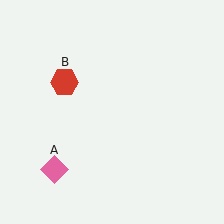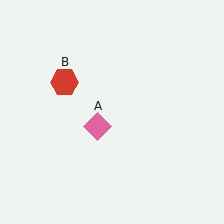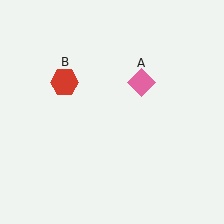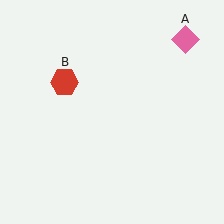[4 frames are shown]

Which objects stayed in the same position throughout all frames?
Red hexagon (object B) remained stationary.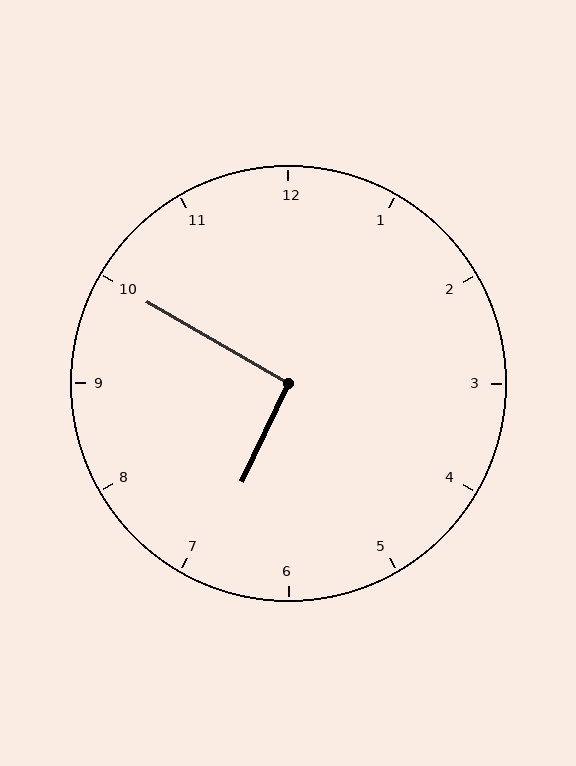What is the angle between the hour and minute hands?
Approximately 95 degrees.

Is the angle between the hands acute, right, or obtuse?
It is right.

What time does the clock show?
6:50.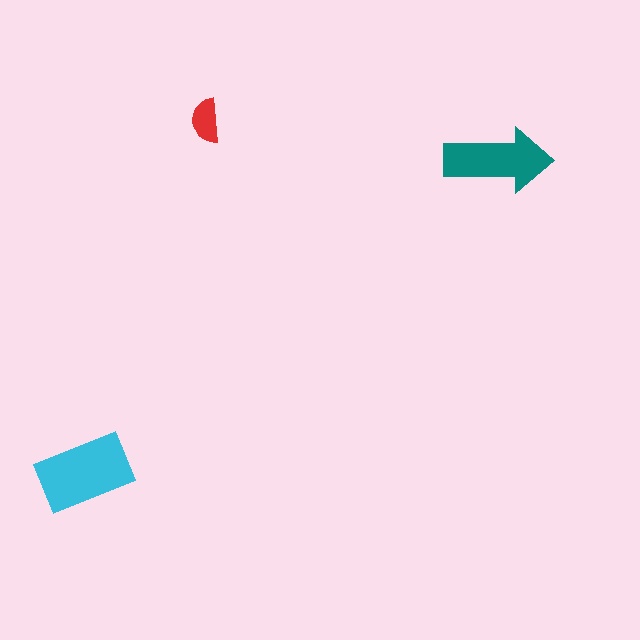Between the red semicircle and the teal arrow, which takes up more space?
The teal arrow.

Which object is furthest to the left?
The cyan rectangle is leftmost.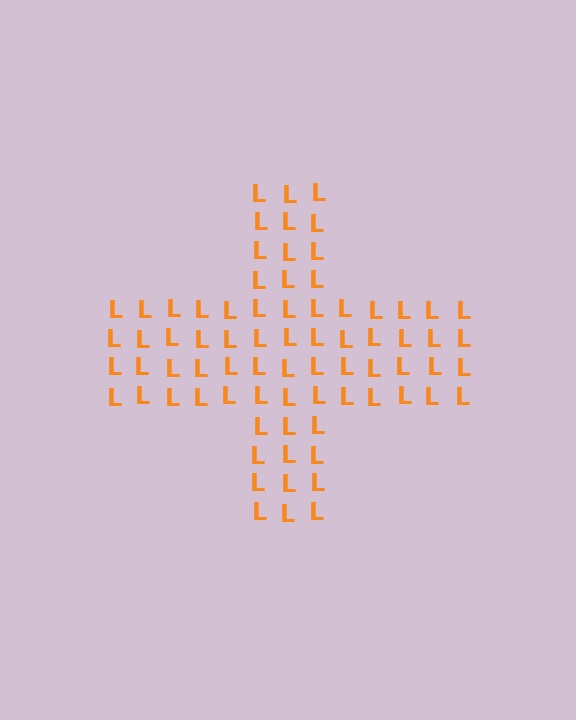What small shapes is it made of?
It is made of small letter L's.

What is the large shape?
The large shape is a cross.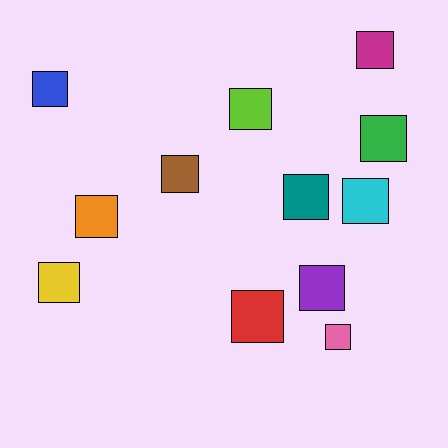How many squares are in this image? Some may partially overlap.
There are 12 squares.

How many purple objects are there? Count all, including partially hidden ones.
There is 1 purple object.